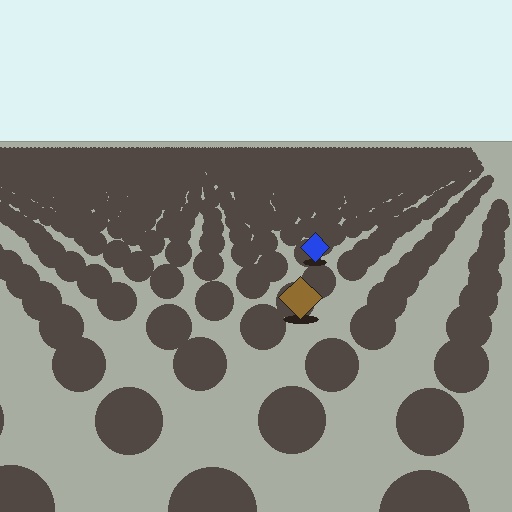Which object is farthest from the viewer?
The blue diamond is farthest from the viewer. It appears smaller and the ground texture around it is denser.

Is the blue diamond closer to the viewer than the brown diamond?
No. The brown diamond is closer — you can tell from the texture gradient: the ground texture is coarser near it.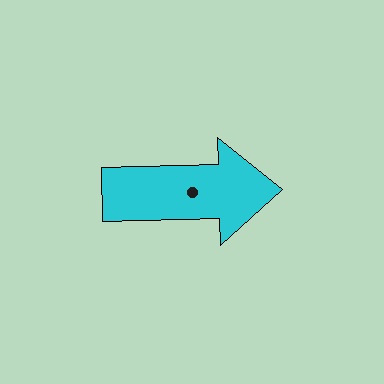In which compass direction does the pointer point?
East.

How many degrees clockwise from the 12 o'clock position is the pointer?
Approximately 89 degrees.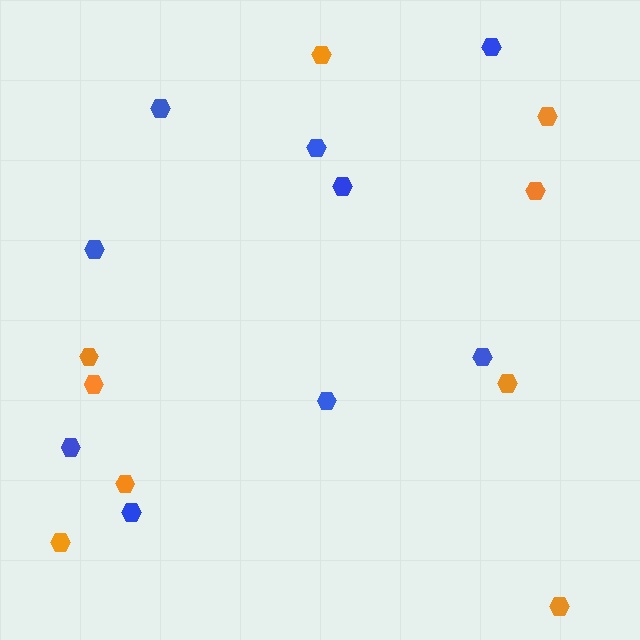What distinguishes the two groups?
There are 2 groups: one group of blue hexagons (9) and one group of orange hexagons (9).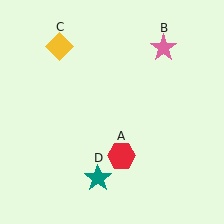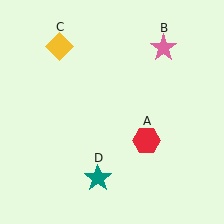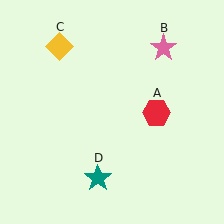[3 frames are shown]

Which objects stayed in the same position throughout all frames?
Pink star (object B) and yellow diamond (object C) and teal star (object D) remained stationary.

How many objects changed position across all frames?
1 object changed position: red hexagon (object A).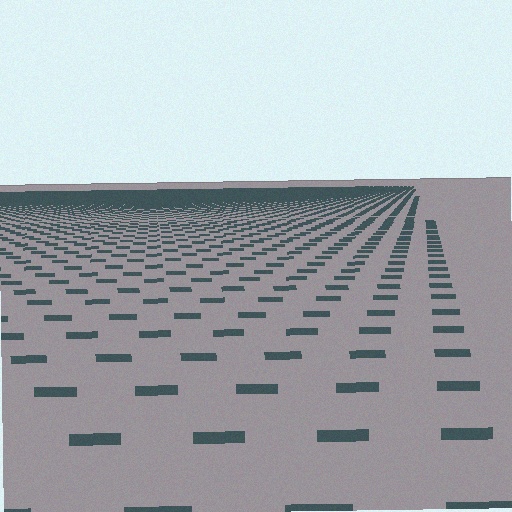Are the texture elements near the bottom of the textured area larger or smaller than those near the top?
Larger. Near the bottom, elements are closer to the viewer and appear at a bigger on-screen size.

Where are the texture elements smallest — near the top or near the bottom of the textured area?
Near the top.